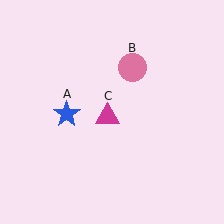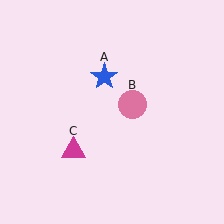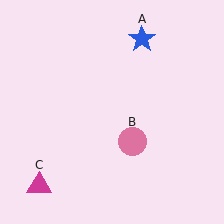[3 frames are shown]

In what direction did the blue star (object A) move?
The blue star (object A) moved up and to the right.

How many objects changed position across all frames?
3 objects changed position: blue star (object A), pink circle (object B), magenta triangle (object C).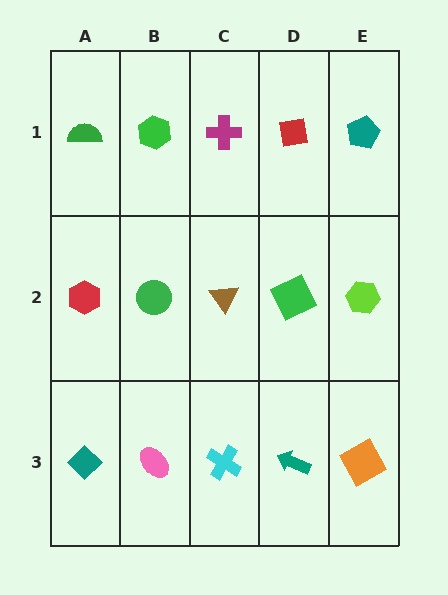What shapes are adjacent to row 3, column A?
A red hexagon (row 2, column A), a pink ellipse (row 3, column B).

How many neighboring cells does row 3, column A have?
2.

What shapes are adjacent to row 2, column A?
A green semicircle (row 1, column A), a teal diamond (row 3, column A), a green circle (row 2, column B).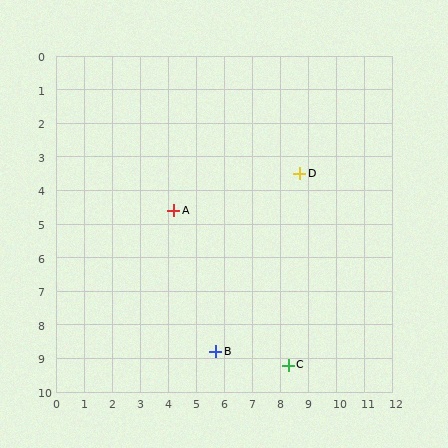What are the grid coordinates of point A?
Point A is at approximately (4.2, 4.6).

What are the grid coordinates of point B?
Point B is at approximately (5.7, 8.8).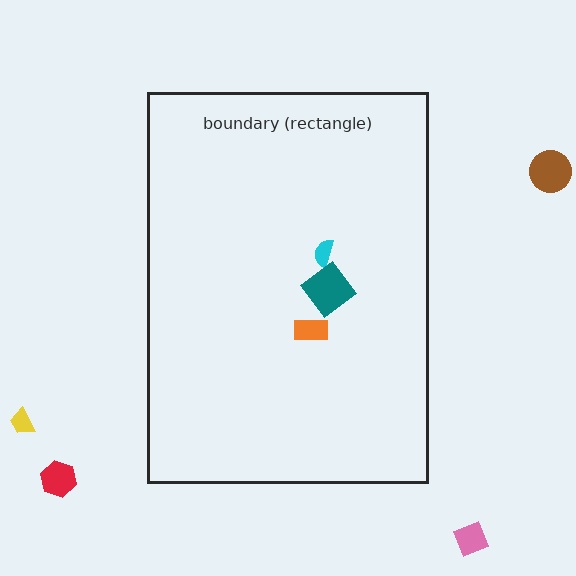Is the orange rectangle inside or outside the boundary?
Inside.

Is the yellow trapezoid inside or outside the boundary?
Outside.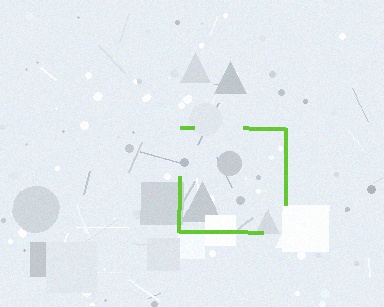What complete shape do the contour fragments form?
The contour fragments form a square.